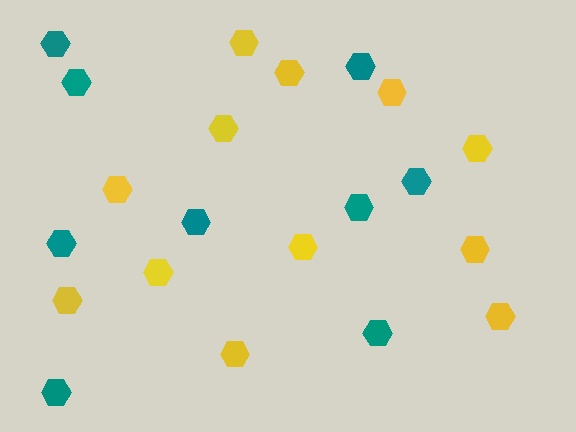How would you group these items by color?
There are 2 groups: one group of yellow hexagons (12) and one group of teal hexagons (9).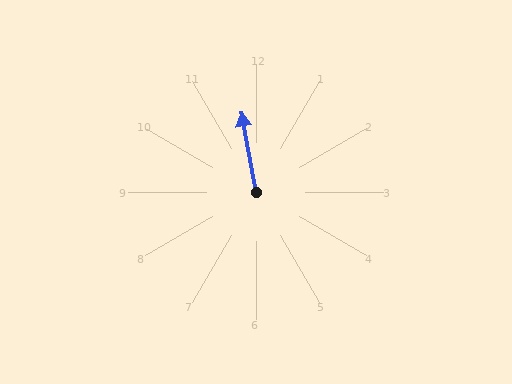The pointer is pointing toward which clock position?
Roughly 12 o'clock.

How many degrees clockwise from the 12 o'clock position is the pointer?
Approximately 349 degrees.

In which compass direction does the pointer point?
North.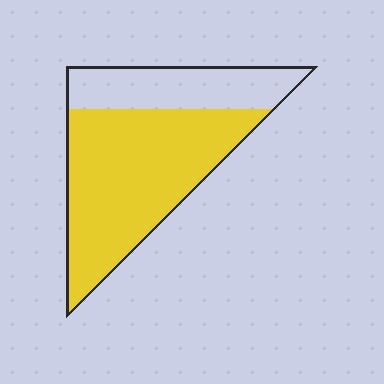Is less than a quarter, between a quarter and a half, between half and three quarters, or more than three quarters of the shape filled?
Between half and three quarters.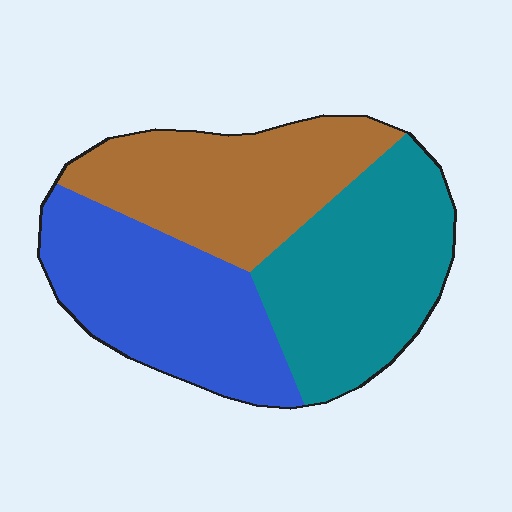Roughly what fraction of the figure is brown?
Brown takes up between a sixth and a third of the figure.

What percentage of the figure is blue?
Blue takes up between a sixth and a third of the figure.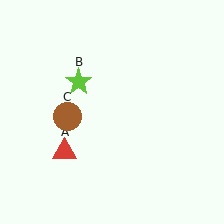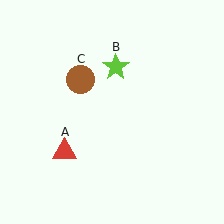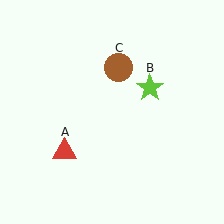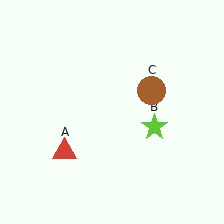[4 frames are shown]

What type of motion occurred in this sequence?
The lime star (object B), brown circle (object C) rotated clockwise around the center of the scene.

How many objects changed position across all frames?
2 objects changed position: lime star (object B), brown circle (object C).